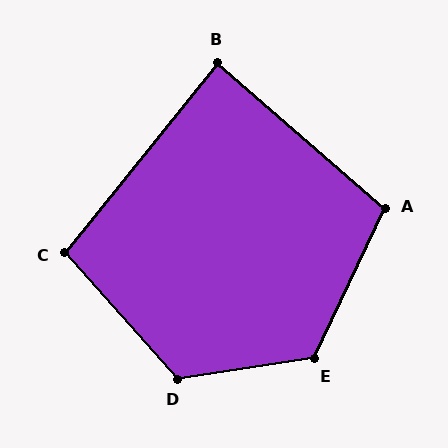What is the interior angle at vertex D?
Approximately 123 degrees (obtuse).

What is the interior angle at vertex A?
Approximately 106 degrees (obtuse).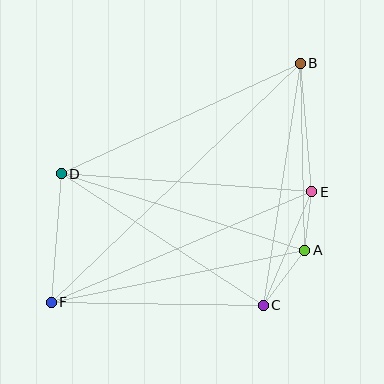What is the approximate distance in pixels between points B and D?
The distance between B and D is approximately 263 pixels.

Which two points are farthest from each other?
Points B and F are farthest from each other.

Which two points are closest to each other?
Points A and E are closest to each other.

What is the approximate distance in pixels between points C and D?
The distance between C and D is approximately 241 pixels.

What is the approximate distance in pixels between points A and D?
The distance between A and D is approximately 255 pixels.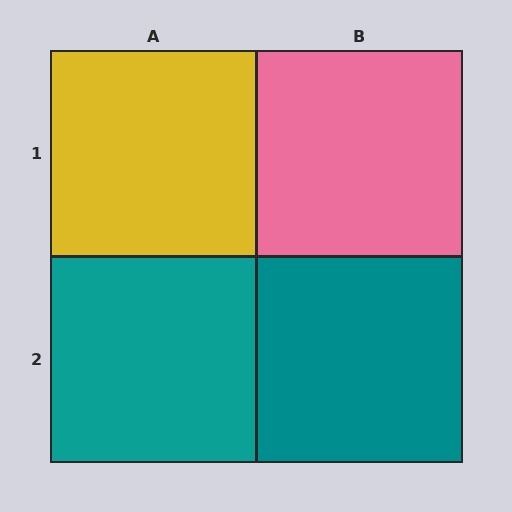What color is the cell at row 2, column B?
Teal.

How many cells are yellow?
1 cell is yellow.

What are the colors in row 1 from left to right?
Yellow, pink.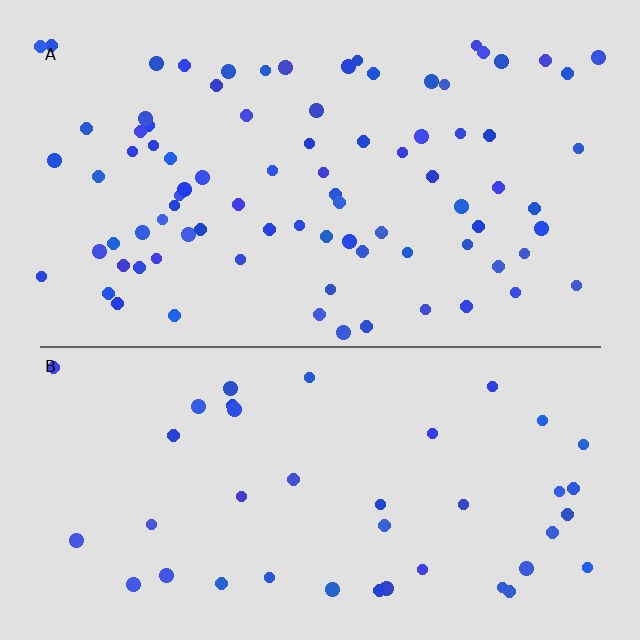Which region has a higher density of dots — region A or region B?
A (the top).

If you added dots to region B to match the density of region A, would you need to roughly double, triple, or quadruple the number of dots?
Approximately double.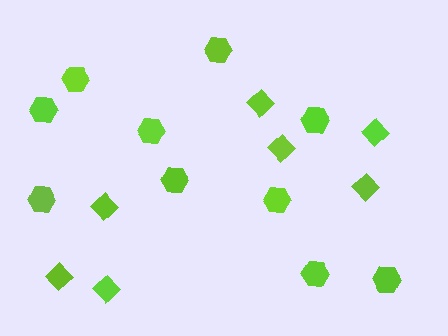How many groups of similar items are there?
There are 2 groups: one group of hexagons (10) and one group of diamonds (7).